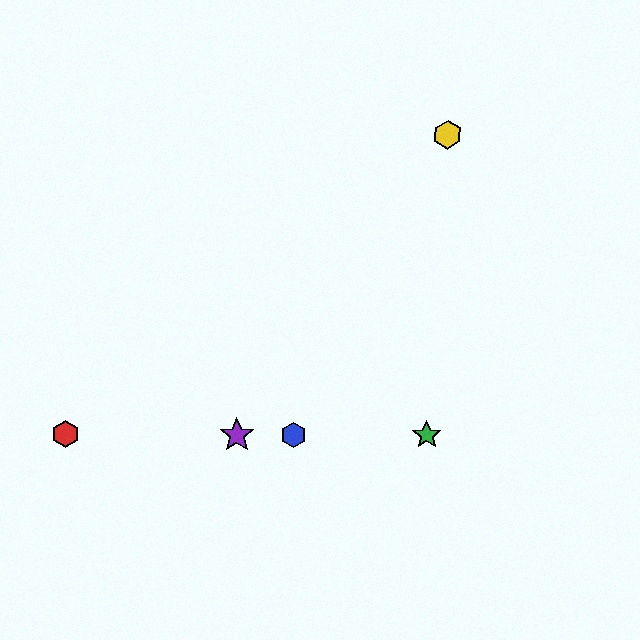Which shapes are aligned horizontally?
The red hexagon, the blue hexagon, the green star, the purple star are aligned horizontally.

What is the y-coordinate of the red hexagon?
The red hexagon is at y≈435.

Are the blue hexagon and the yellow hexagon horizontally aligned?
No, the blue hexagon is at y≈435 and the yellow hexagon is at y≈135.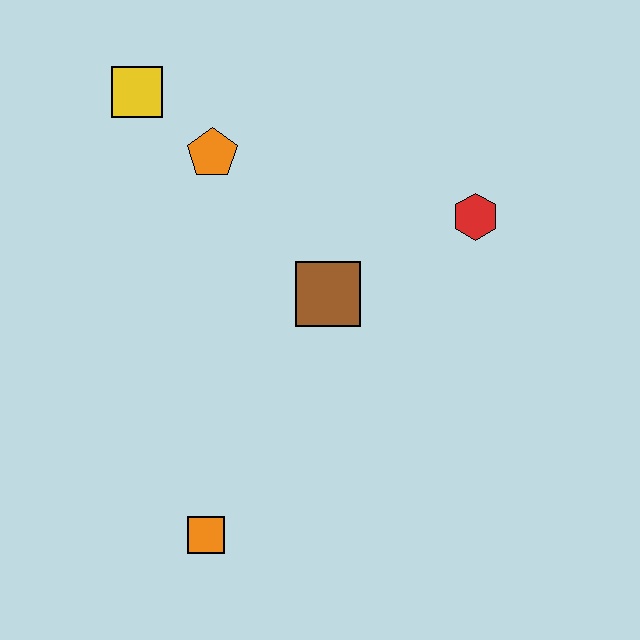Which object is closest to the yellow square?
The orange pentagon is closest to the yellow square.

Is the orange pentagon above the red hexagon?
Yes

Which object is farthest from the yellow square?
The orange square is farthest from the yellow square.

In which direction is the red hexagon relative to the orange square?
The red hexagon is above the orange square.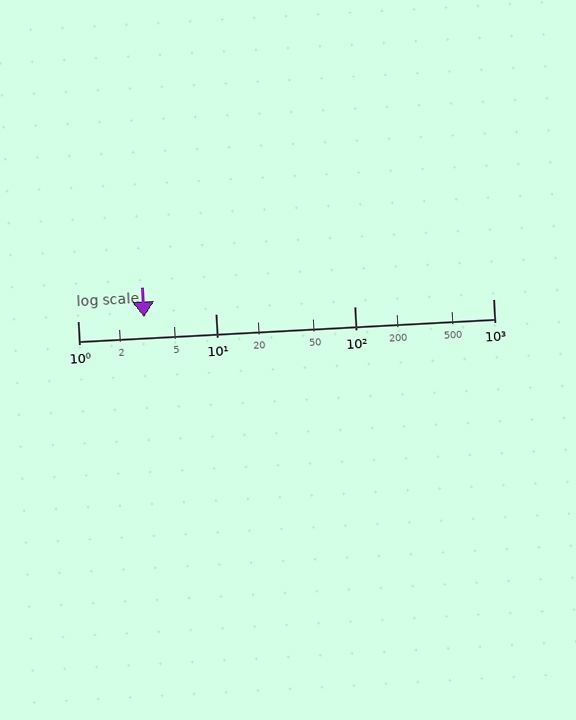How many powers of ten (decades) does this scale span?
The scale spans 3 decades, from 1 to 1000.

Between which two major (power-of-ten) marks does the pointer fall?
The pointer is between 1 and 10.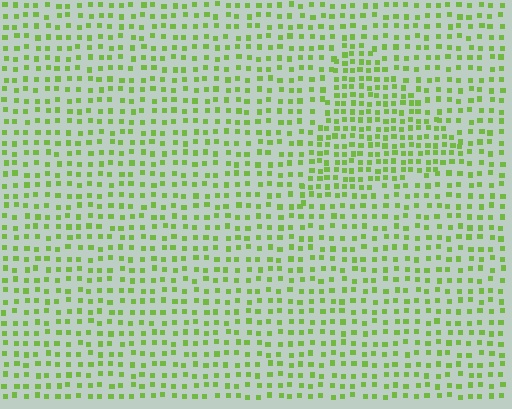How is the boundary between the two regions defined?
The boundary is defined by a change in element density (approximately 1.6x ratio). All elements are the same color, size, and shape.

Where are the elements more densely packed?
The elements are more densely packed inside the triangle boundary.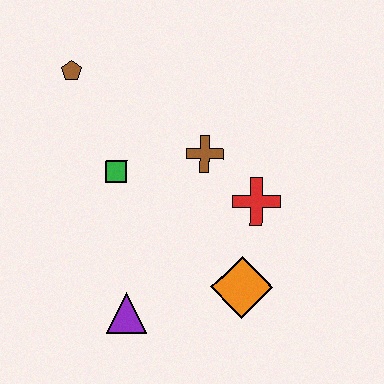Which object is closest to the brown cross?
The red cross is closest to the brown cross.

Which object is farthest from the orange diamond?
The brown pentagon is farthest from the orange diamond.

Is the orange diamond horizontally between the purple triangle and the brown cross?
No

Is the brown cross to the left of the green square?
No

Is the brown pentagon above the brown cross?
Yes